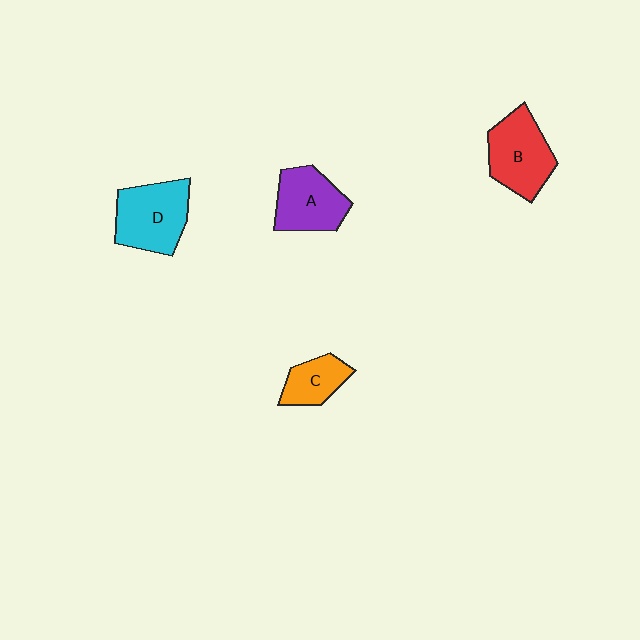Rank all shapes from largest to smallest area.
From largest to smallest: D (cyan), B (red), A (purple), C (orange).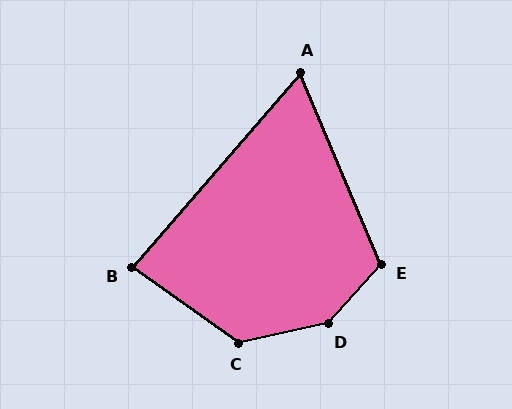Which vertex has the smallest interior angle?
A, at approximately 64 degrees.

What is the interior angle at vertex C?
Approximately 133 degrees (obtuse).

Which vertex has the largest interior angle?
D, at approximately 144 degrees.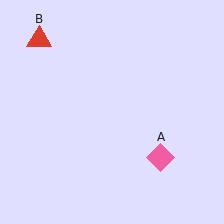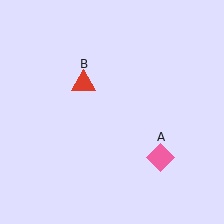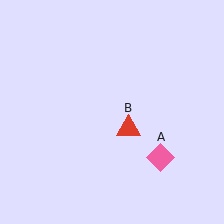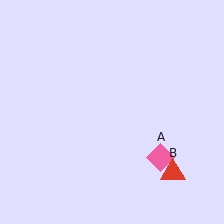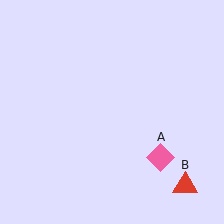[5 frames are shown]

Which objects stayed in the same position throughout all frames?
Pink diamond (object A) remained stationary.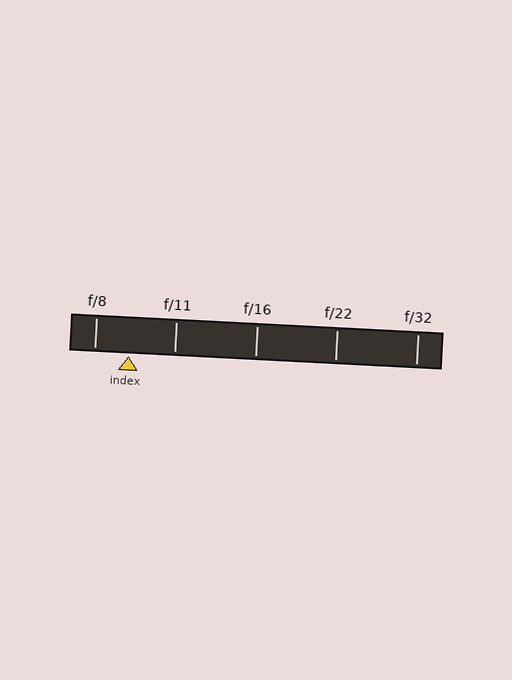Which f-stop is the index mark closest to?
The index mark is closest to f/8.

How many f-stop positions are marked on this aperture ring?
There are 5 f-stop positions marked.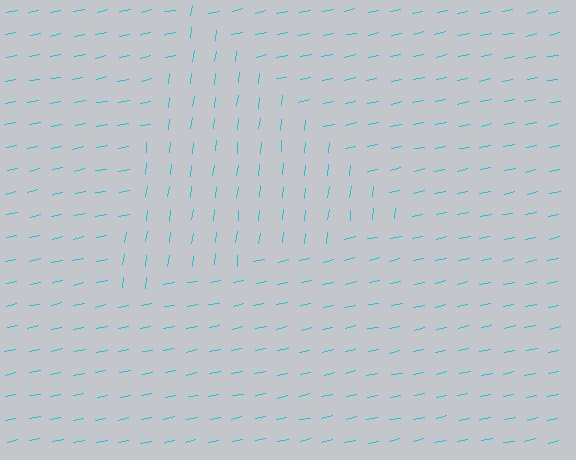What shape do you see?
I see a triangle.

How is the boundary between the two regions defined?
The boundary is defined purely by a change in line orientation (approximately 72 degrees difference). All lines are the same color and thickness.